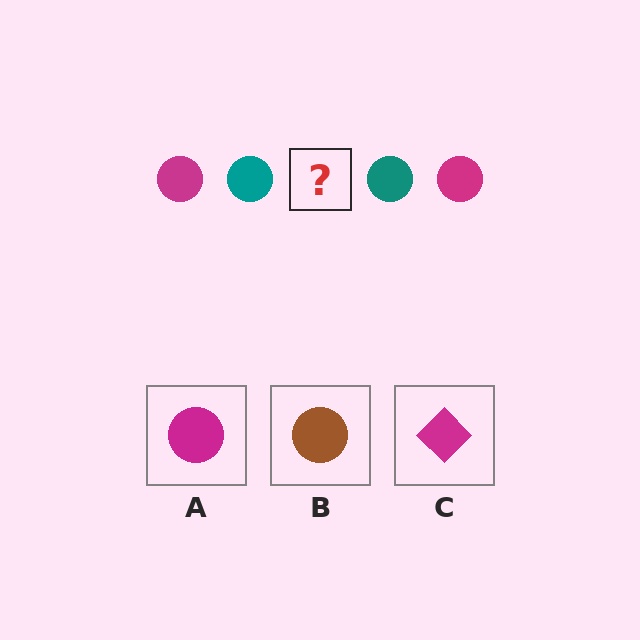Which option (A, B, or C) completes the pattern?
A.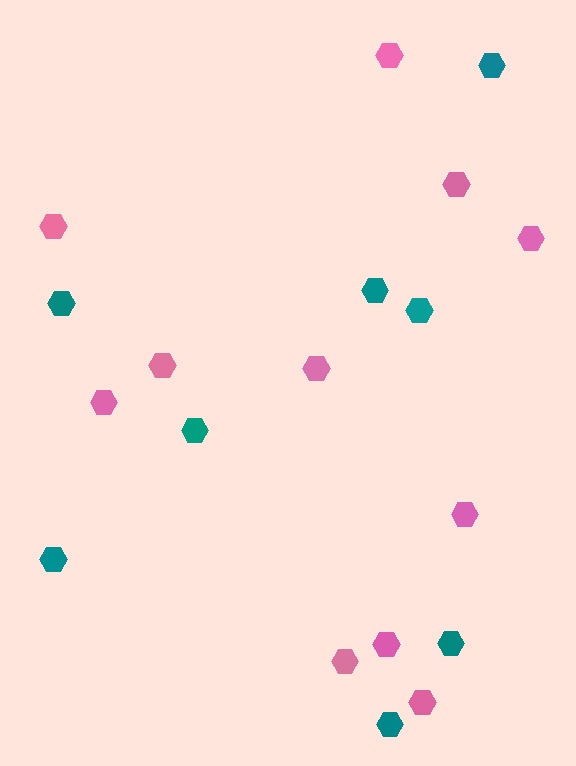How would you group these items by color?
There are 2 groups: one group of teal hexagons (8) and one group of pink hexagons (11).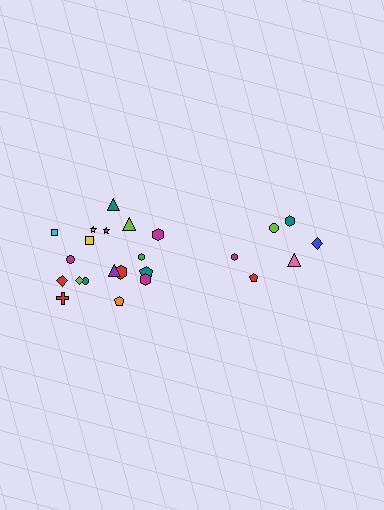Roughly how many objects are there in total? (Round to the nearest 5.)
Roughly 25 objects in total.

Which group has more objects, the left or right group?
The left group.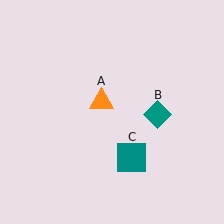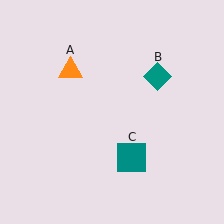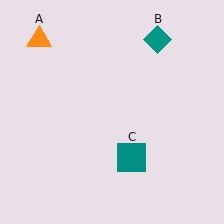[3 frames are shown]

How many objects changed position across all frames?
2 objects changed position: orange triangle (object A), teal diamond (object B).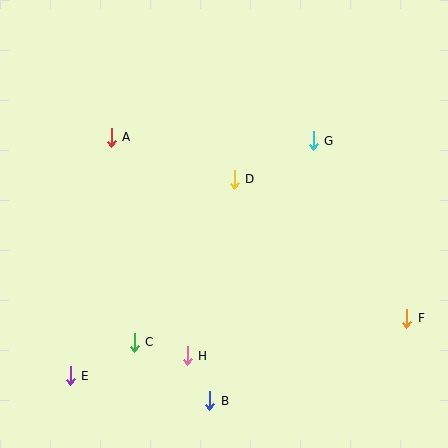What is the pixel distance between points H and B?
The distance between H and B is 50 pixels.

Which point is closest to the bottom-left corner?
Point E is closest to the bottom-left corner.